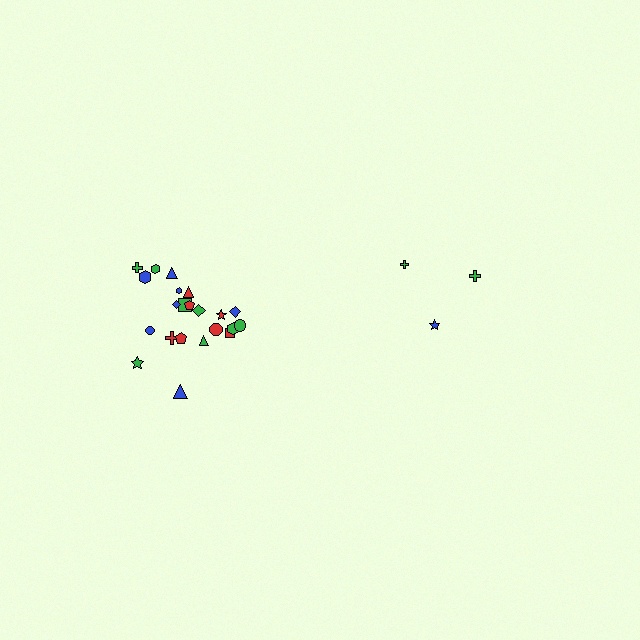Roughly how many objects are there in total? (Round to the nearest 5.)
Roughly 25 objects in total.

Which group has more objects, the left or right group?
The left group.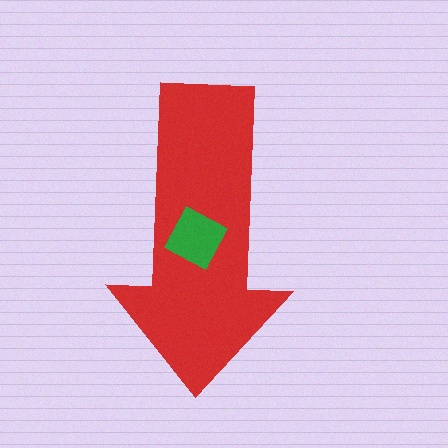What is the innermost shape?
The green square.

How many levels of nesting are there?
2.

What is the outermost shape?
The red arrow.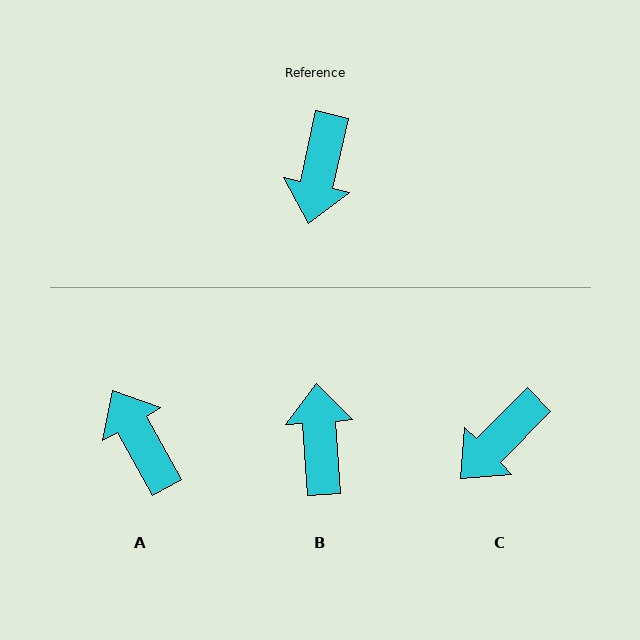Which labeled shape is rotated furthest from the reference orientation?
B, about 164 degrees away.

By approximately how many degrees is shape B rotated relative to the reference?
Approximately 164 degrees clockwise.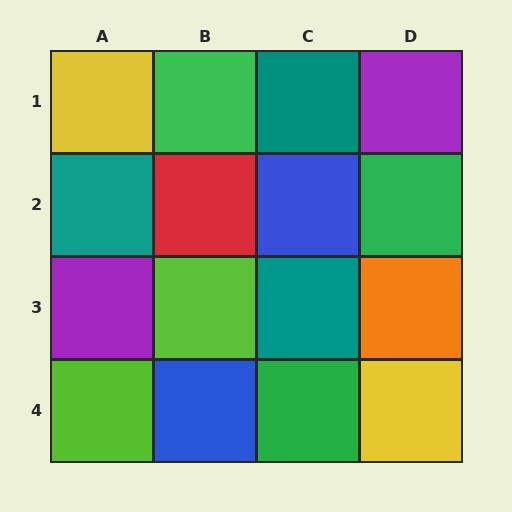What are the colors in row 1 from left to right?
Yellow, green, teal, purple.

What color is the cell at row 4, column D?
Yellow.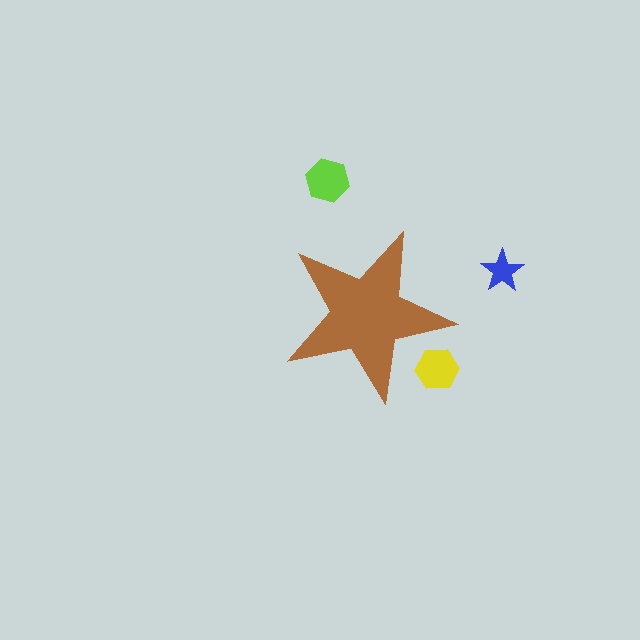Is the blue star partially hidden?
No, the blue star is fully visible.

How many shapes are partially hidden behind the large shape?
1 shape is partially hidden.